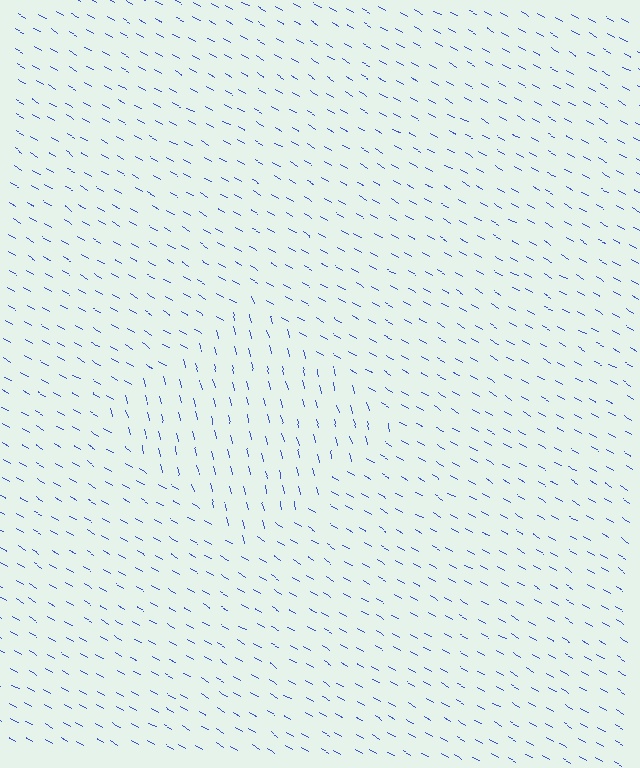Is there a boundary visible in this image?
Yes, there is a texture boundary formed by a change in line orientation.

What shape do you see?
I see a diamond.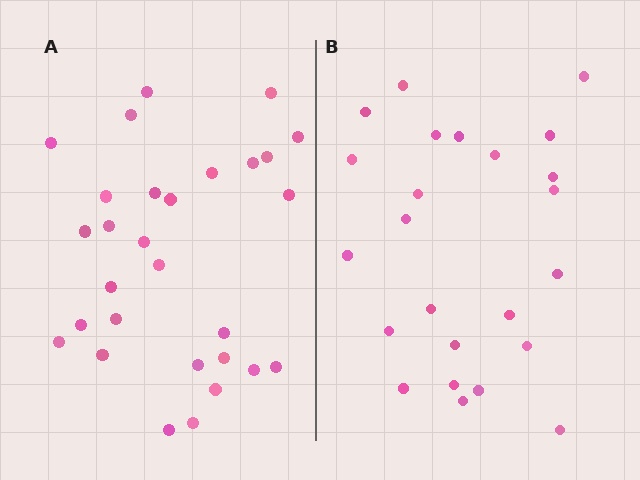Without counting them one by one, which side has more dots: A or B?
Region A (the left region) has more dots.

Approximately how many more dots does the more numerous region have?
Region A has about 5 more dots than region B.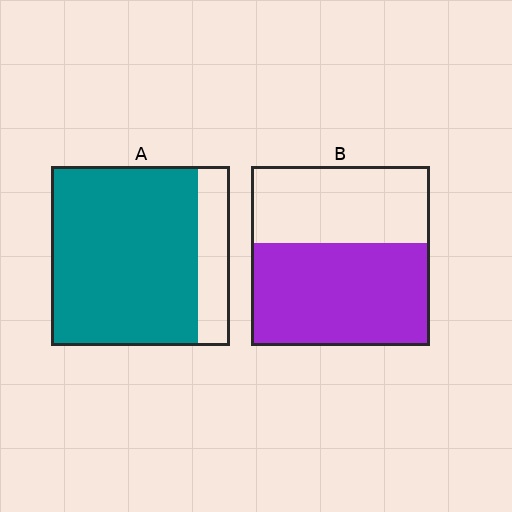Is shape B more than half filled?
Yes.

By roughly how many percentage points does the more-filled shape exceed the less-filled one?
By roughly 25 percentage points (A over B).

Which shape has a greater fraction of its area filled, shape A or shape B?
Shape A.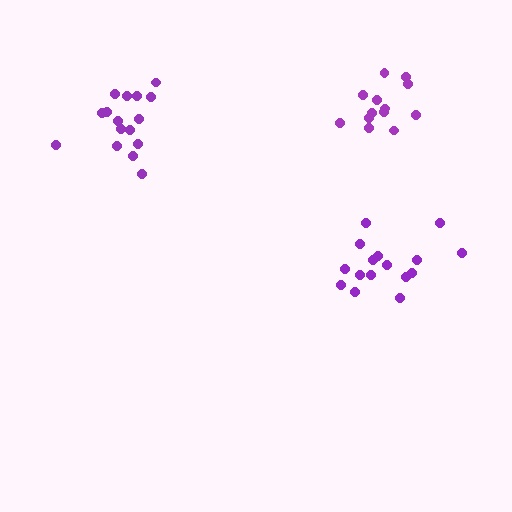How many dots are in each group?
Group 1: 13 dots, Group 2: 16 dots, Group 3: 16 dots (45 total).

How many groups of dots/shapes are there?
There are 3 groups.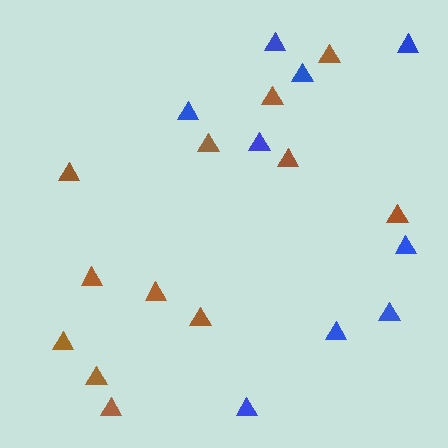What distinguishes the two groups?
There are 2 groups: one group of blue triangles (9) and one group of brown triangles (12).